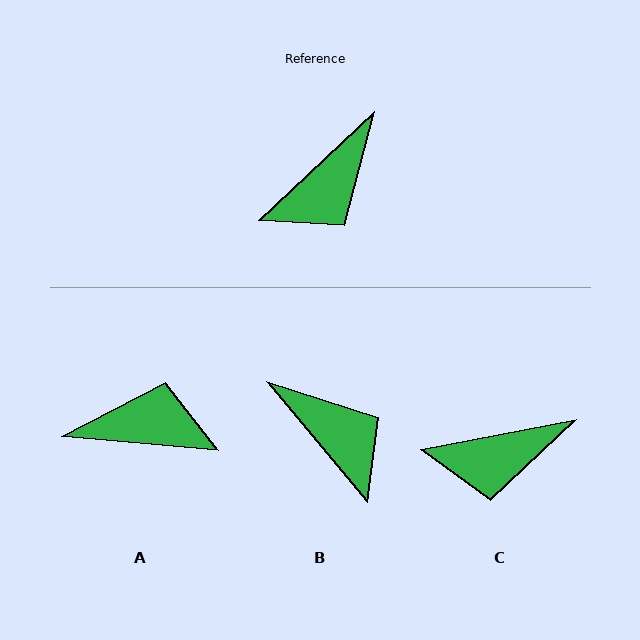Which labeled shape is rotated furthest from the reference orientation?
A, about 132 degrees away.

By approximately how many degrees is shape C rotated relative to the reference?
Approximately 32 degrees clockwise.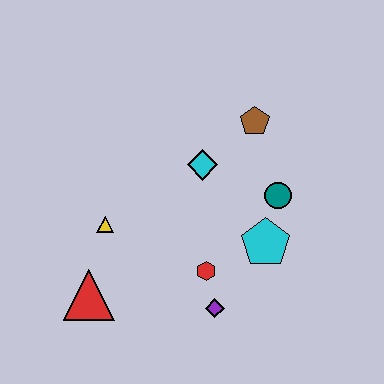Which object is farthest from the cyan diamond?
The red triangle is farthest from the cyan diamond.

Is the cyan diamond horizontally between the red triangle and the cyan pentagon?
Yes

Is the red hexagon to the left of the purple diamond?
Yes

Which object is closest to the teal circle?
The cyan pentagon is closest to the teal circle.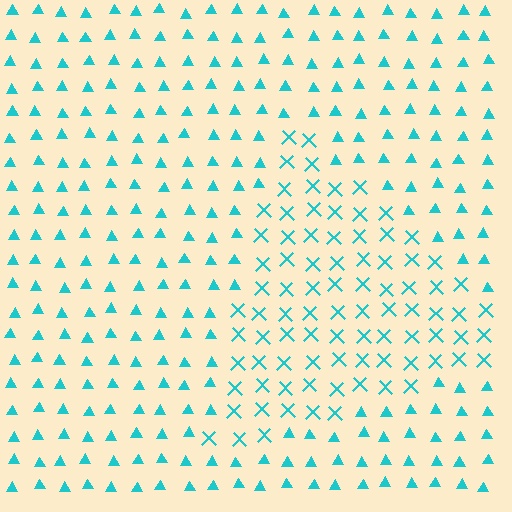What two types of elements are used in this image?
The image uses X marks inside the triangle region and triangles outside it.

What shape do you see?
I see a triangle.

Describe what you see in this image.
The image is filled with small cyan elements arranged in a uniform grid. A triangle-shaped region contains X marks, while the surrounding area contains triangles. The boundary is defined purely by the change in element shape.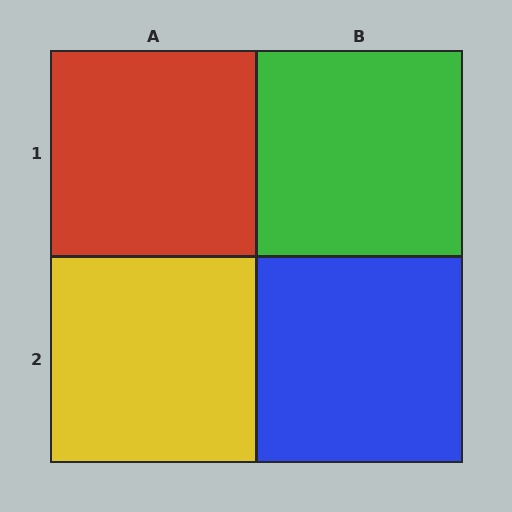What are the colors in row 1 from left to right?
Red, green.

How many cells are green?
1 cell is green.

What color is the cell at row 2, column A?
Yellow.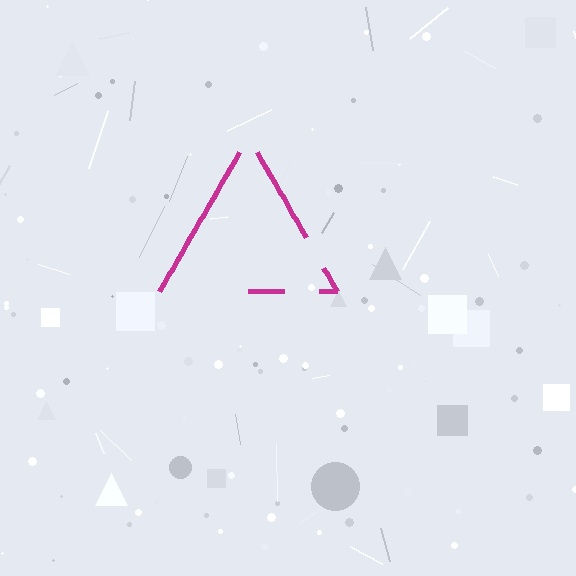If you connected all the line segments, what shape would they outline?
They would outline a triangle.